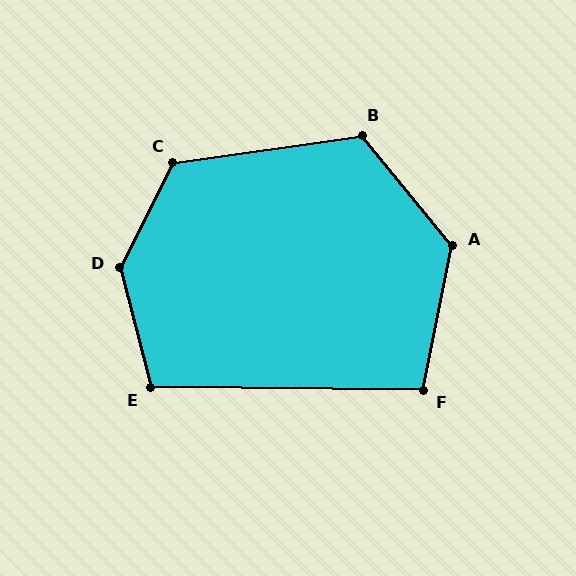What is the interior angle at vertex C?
Approximately 125 degrees (obtuse).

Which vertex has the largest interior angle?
D, at approximately 138 degrees.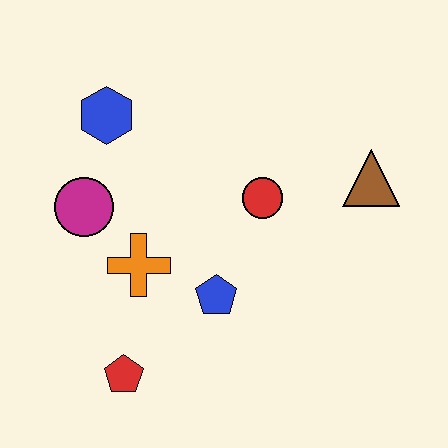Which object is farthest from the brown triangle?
The red pentagon is farthest from the brown triangle.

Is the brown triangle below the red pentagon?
No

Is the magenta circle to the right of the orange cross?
No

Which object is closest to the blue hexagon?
The magenta circle is closest to the blue hexagon.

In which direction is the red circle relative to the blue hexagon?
The red circle is to the right of the blue hexagon.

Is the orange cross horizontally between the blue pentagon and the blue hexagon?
Yes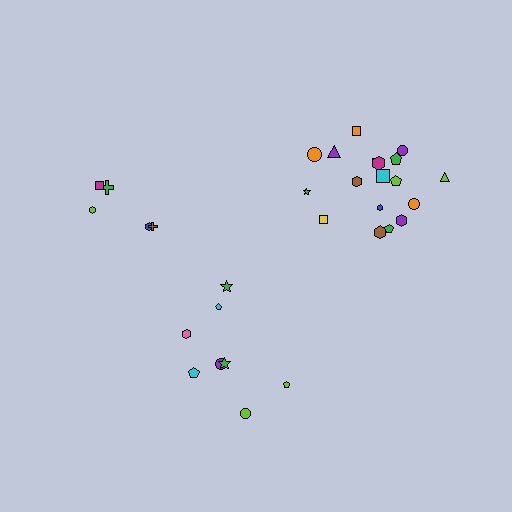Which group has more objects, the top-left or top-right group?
The top-right group.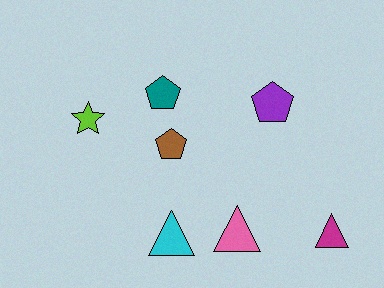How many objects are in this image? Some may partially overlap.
There are 7 objects.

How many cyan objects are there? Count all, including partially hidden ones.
There is 1 cyan object.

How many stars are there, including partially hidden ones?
There is 1 star.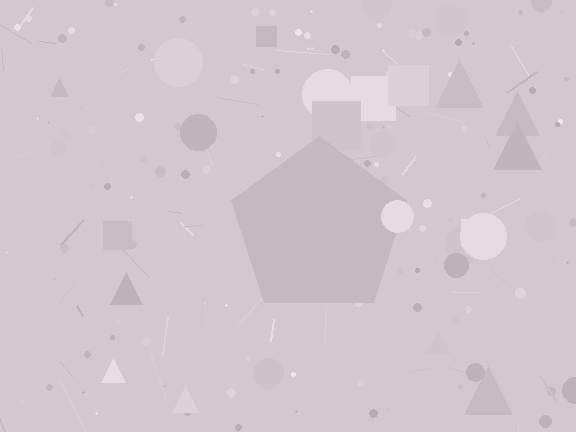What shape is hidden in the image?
A pentagon is hidden in the image.